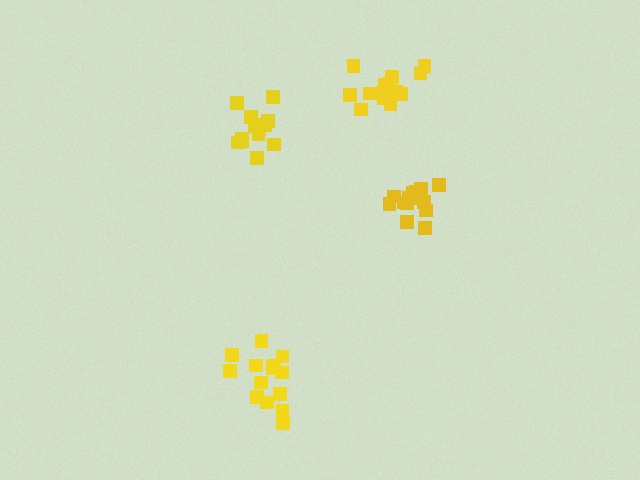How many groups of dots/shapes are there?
There are 4 groups.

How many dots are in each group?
Group 1: 16 dots, Group 2: 13 dots, Group 3: 14 dots, Group 4: 14 dots (57 total).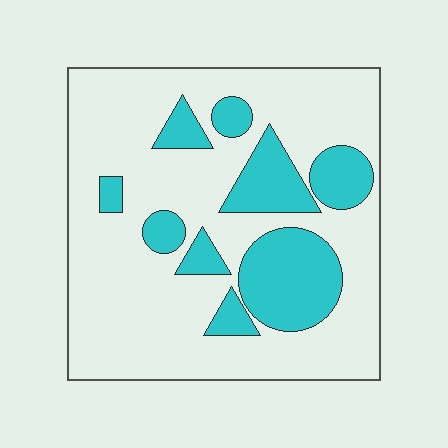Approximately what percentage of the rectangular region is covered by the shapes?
Approximately 25%.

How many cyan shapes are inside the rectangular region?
9.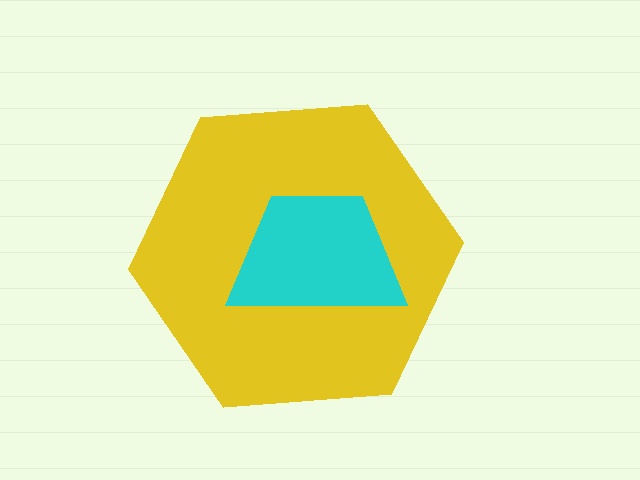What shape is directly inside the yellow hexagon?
The cyan trapezoid.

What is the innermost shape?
The cyan trapezoid.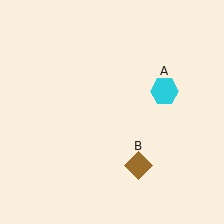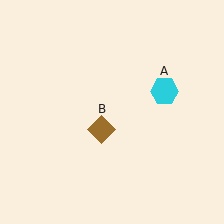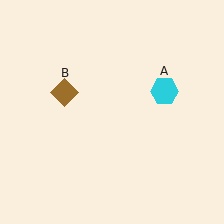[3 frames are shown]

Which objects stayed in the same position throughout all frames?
Cyan hexagon (object A) remained stationary.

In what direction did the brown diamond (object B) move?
The brown diamond (object B) moved up and to the left.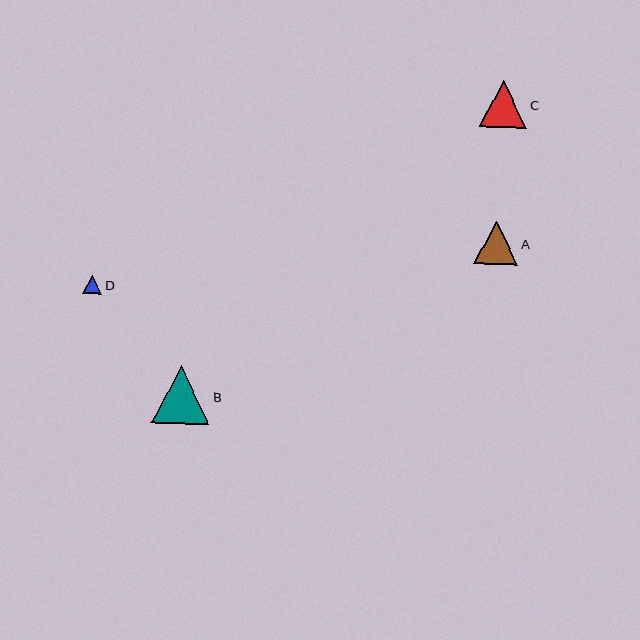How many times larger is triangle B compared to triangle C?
Triangle B is approximately 1.2 times the size of triangle C.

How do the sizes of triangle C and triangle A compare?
Triangle C and triangle A are approximately the same size.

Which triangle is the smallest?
Triangle D is the smallest with a size of approximately 19 pixels.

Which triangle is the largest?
Triangle B is the largest with a size of approximately 58 pixels.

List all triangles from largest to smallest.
From largest to smallest: B, C, A, D.